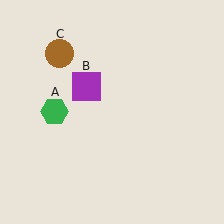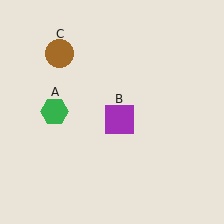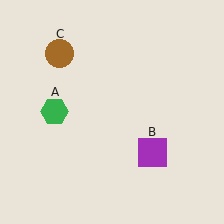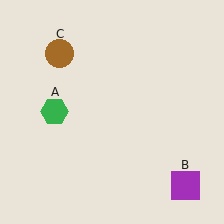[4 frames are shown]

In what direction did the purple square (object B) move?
The purple square (object B) moved down and to the right.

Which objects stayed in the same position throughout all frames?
Green hexagon (object A) and brown circle (object C) remained stationary.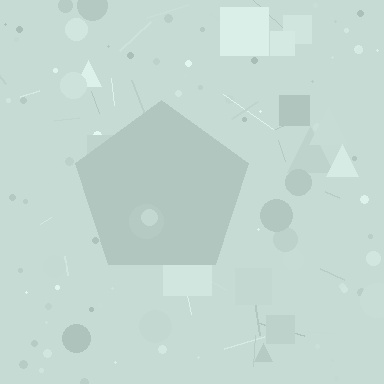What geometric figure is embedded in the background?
A pentagon is embedded in the background.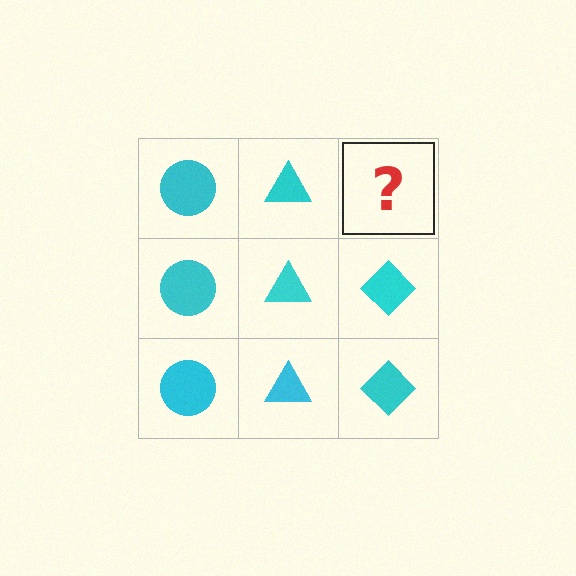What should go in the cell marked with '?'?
The missing cell should contain a cyan diamond.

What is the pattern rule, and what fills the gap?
The rule is that each column has a consistent shape. The gap should be filled with a cyan diamond.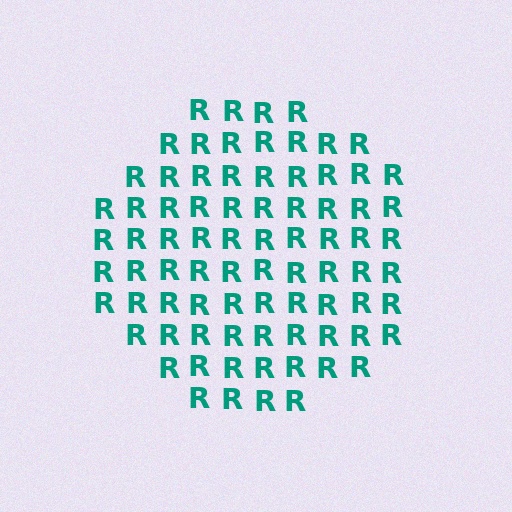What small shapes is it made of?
It is made of small letter R's.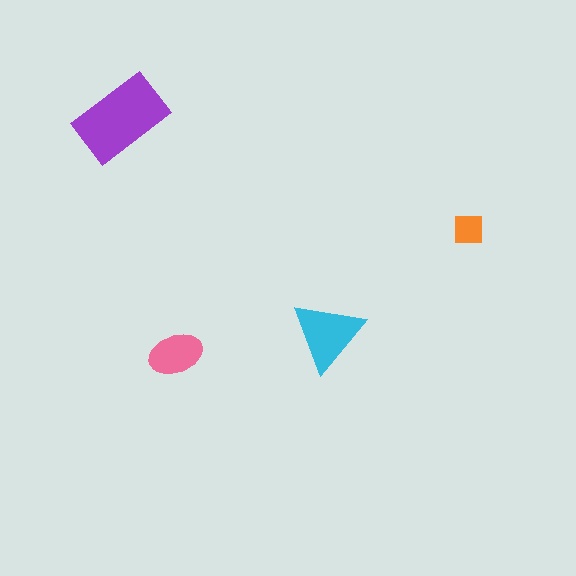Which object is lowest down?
The pink ellipse is bottommost.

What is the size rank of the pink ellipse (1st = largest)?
3rd.